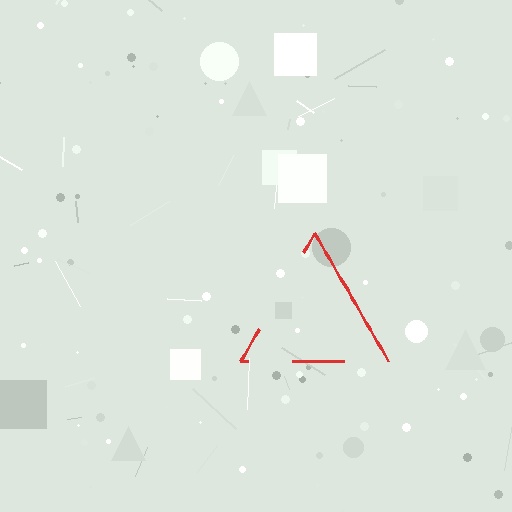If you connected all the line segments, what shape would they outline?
They would outline a triangle.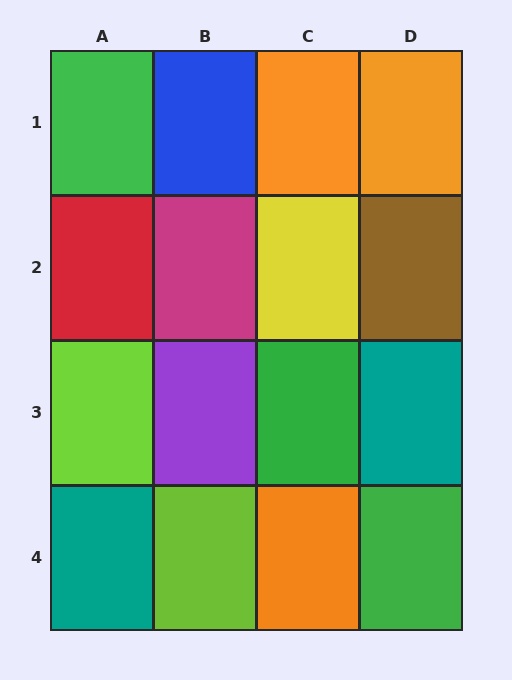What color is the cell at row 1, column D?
Orange.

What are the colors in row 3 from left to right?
Lime, purple, green, teal.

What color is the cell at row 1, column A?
Green.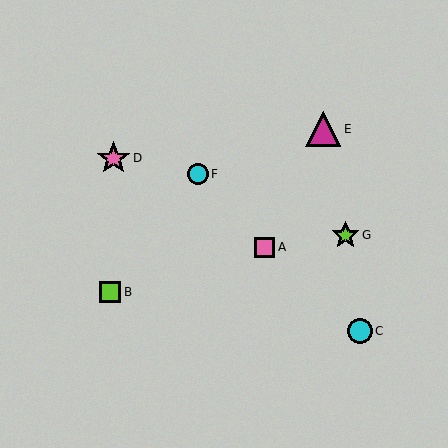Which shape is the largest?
The magenta triangle (labeled E) is the largest.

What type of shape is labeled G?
Shape G is a lime star.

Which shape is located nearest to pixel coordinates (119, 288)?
The lime square (labeled B) at (110, 292) is nearest to that location.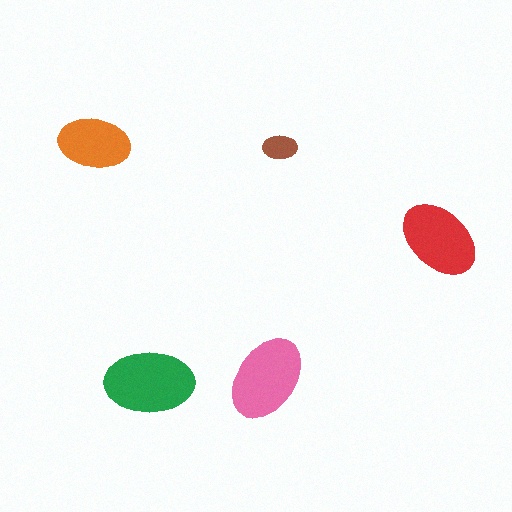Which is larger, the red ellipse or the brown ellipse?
The red one.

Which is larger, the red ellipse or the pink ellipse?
The pink one.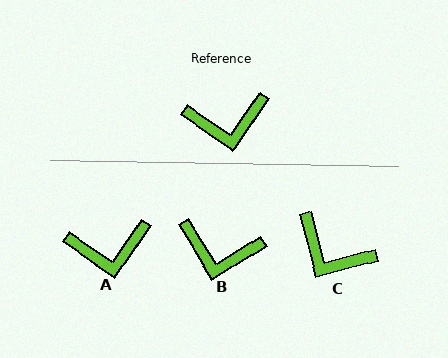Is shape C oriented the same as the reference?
No, it is off by about 41 degrees.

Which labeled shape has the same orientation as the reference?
A.